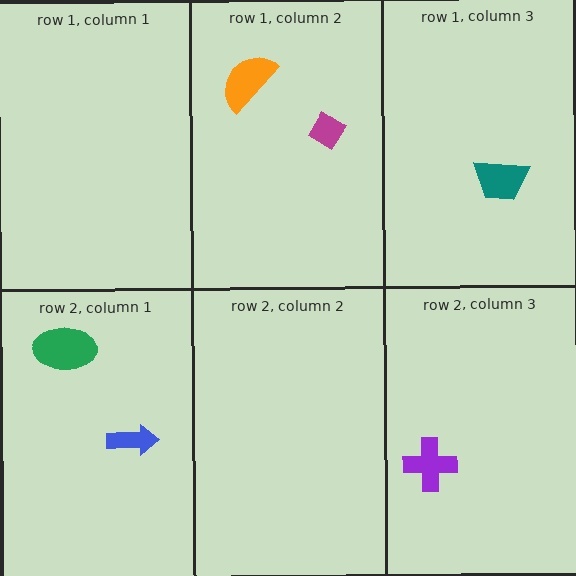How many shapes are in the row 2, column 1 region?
2.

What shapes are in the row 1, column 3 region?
The teal trapezoid.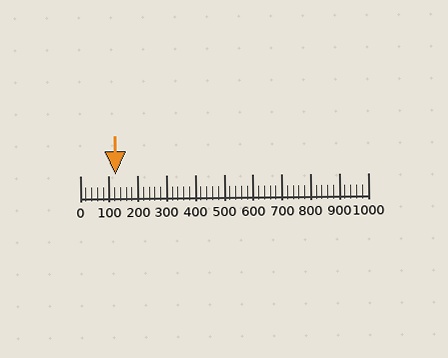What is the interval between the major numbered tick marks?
The major tick marks are spaced 100 units apart.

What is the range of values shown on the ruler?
The ruler shows values from 0 to 1000.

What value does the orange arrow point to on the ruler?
The orange arrow points to approximately 122.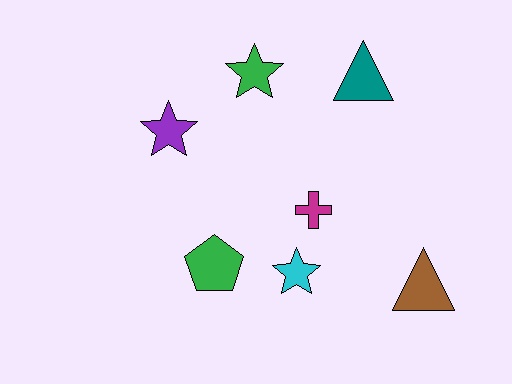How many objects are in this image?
There are 7 objects.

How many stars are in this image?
There are 3 stars.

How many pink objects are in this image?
There are no pink objects.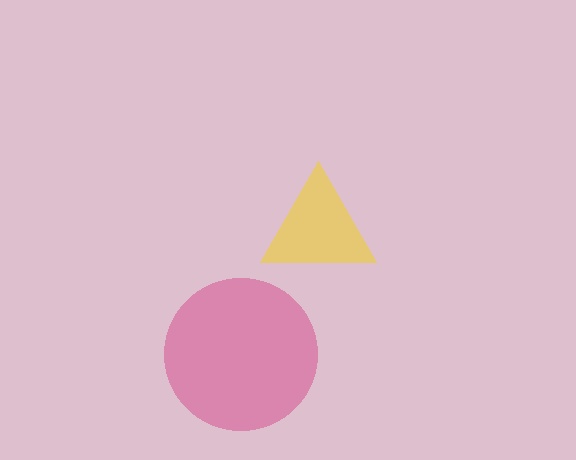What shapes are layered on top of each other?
The layered shapes are: a pink circle, a yellow triangle.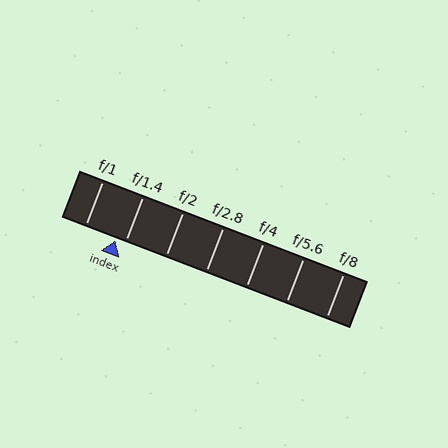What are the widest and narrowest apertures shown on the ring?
The widest aperture shown is f/1 and the narrowest is f/8.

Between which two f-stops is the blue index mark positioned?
The index mark is between f/1 and f/1.4.